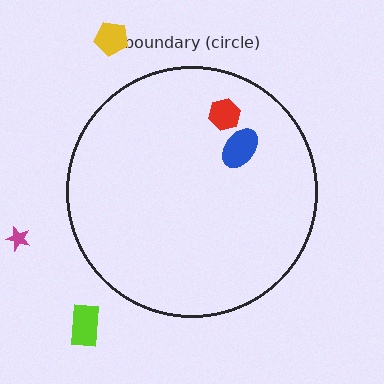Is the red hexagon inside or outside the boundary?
Inside.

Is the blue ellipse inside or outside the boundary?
Inside.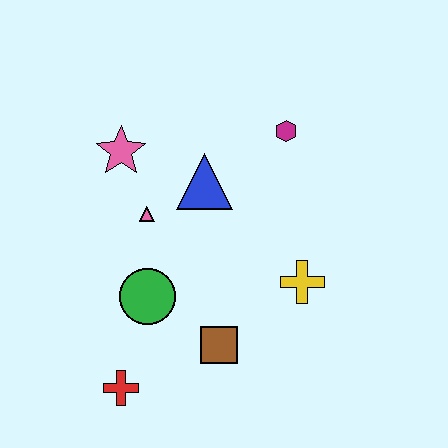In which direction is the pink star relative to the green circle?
The pink star is above the green circle.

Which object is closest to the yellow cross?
The brown square is closest to the yellow cross.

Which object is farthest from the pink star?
The red cross is farthest from the pink star.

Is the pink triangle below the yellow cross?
No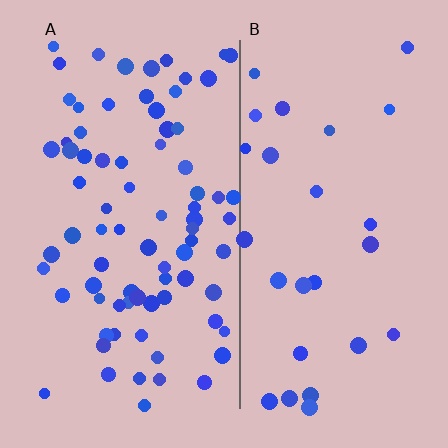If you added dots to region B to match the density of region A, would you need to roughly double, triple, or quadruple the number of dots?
Approximately triple.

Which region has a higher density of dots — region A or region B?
A (the left).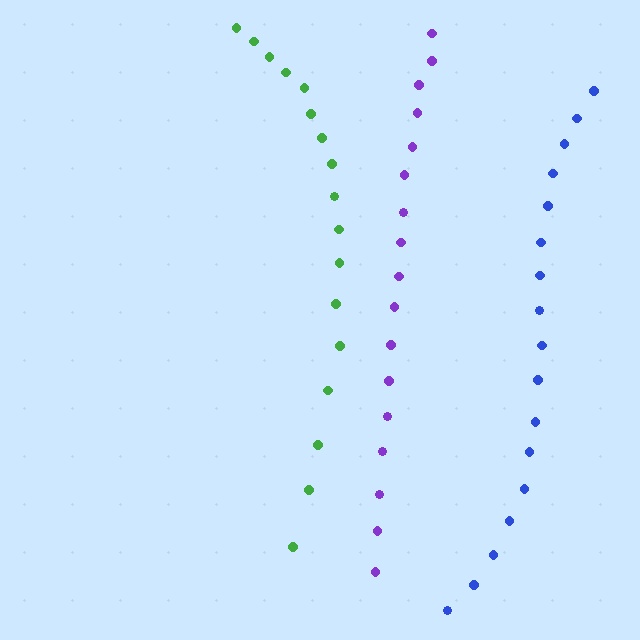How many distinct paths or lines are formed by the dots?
There are 3 distinct paths.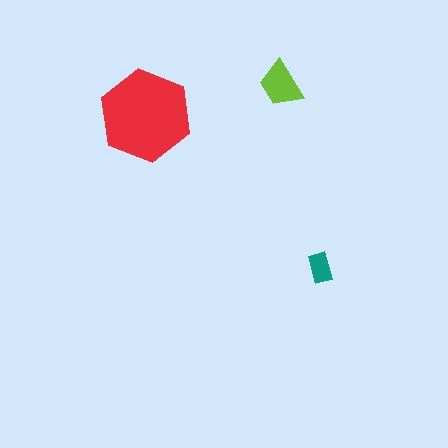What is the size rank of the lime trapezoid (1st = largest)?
2nd.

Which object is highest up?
The lime trapezoid is topmost.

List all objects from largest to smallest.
The red hexagon, the lime trapezoid, the teal rectangle.